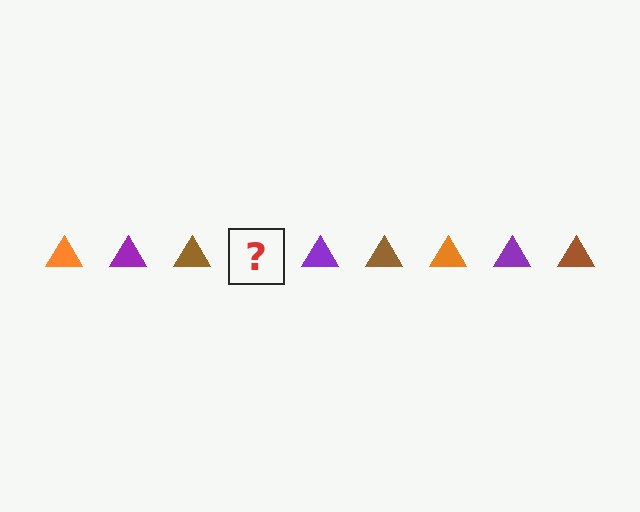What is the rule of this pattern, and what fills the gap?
The rule is that the pattern cycles through orange, purple, brown triangles. The gap should be filled with an orange triangle.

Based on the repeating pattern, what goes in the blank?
The blank should be an orange triangle.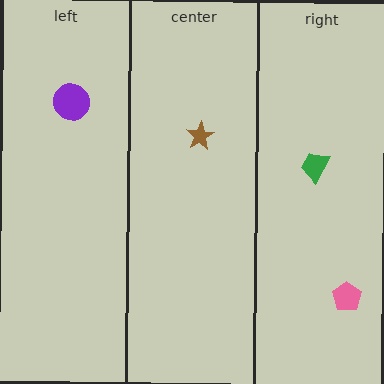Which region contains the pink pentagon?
The right region.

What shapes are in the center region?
The brown star.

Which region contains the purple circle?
The left region.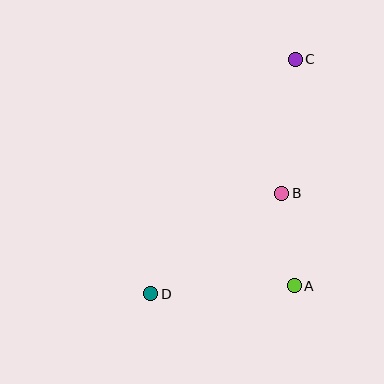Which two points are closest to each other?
Points A and B are closest to each other.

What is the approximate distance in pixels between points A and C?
The distance between A and C is approximately 226 pixels.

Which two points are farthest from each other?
Points C and D are farthest from each other.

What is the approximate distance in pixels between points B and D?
The distance between B and D is approximately 165 pixels.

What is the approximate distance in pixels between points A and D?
The distance between A and D is approximately 144 pixels.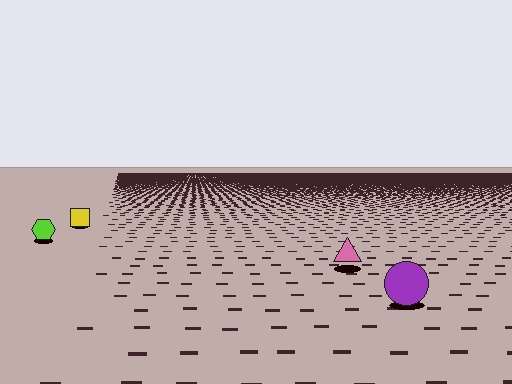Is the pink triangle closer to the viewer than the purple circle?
No. The purple circle is closer — you can tell from the texture gradient: the ground texture is coarser near it.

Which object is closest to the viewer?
The purple circle is closest. The texture marks near it are larger and more spread out.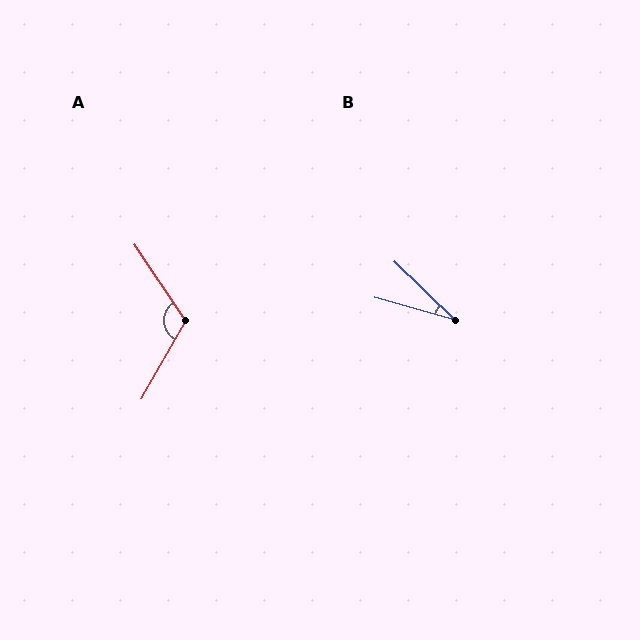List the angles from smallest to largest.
B (28°), A (117°).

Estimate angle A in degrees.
Approximately 117 degrees.